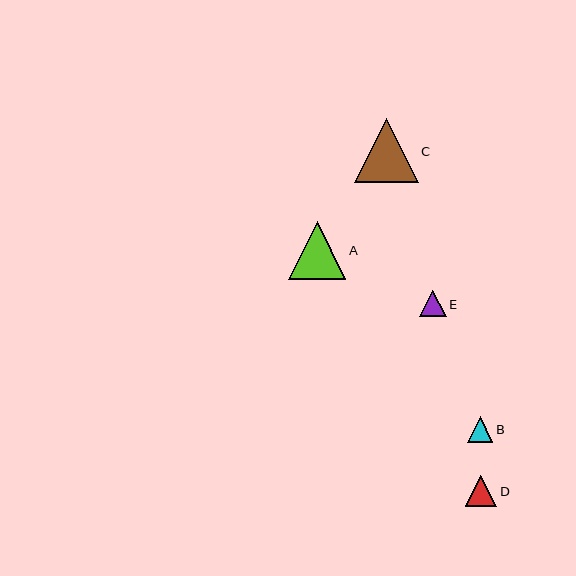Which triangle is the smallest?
Triangle B is the smallest with a size of approximately 25 pixels.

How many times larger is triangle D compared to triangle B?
Triangle D is approximately 1.2 times the size of triangle B.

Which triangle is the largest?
Triangle C is the largest with a size of approximately 64 pixels.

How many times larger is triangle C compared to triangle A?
Triangle C is approximately 1.1 times the size of triangle A.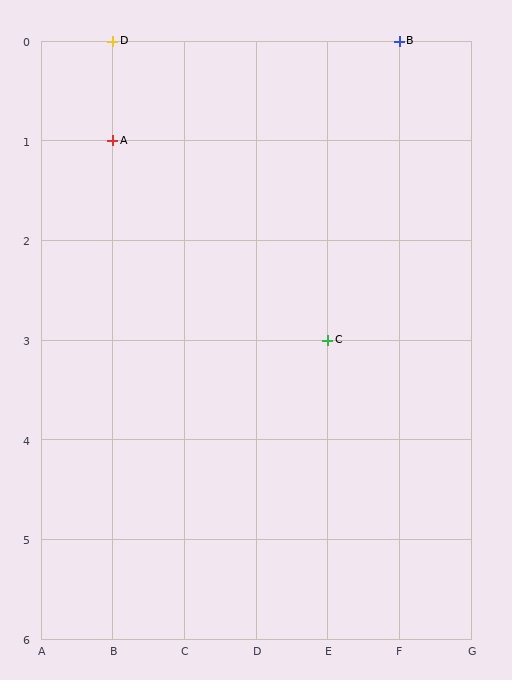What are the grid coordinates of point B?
Point B is at grid coordinates (F, 0).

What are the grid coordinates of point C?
Point C is at grid coordinates (E, 3).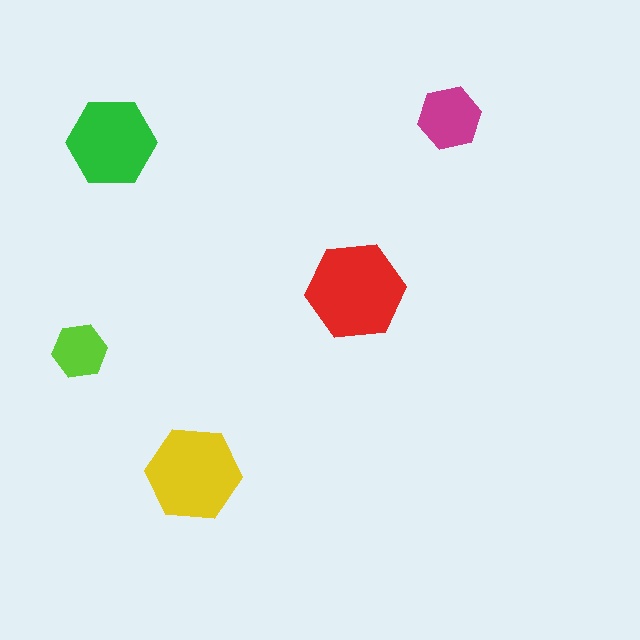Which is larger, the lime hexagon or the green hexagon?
The green one.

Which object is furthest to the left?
The lime hexagon is leftmost.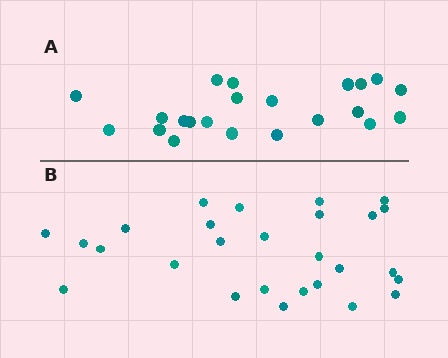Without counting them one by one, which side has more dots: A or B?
Region B (the bottom region) has more dots.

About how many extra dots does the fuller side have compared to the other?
Region B has about 5 more dots than region A.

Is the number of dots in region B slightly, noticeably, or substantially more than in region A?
Region B has only slightly more — the two regions are fairly close. The ratio is roughly 1.2 to 1.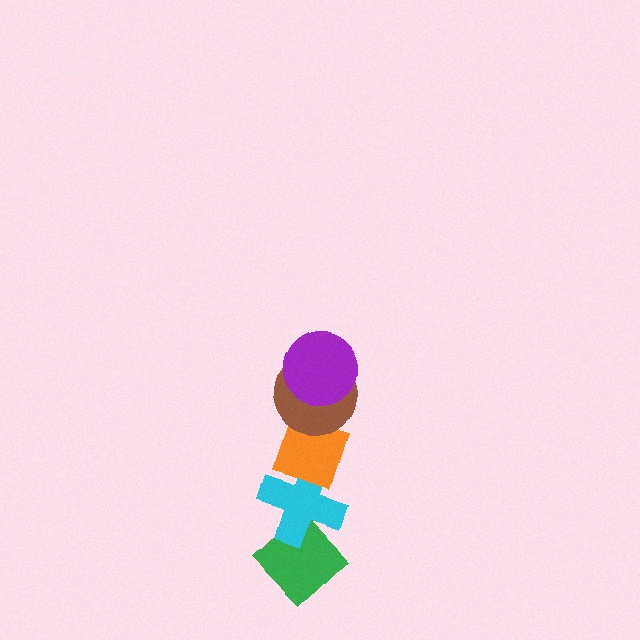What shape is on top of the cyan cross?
The orange diamond is on top of the cyan cross.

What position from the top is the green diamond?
The green diamond is 5th from the top.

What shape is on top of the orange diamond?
The brown circle is on top of the orange diamond.